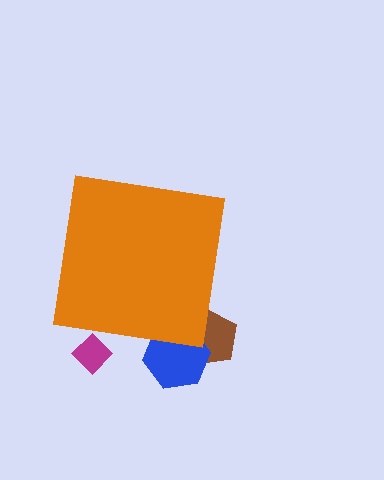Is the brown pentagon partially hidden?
Yes, the brown pentagon is partially hidden behind the orange square.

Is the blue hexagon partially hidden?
Yes, the blue hexagon is partially hidden behind the orange square.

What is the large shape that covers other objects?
An orange square.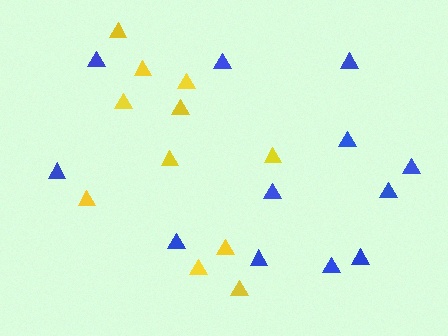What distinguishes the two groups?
There are 2 groups: one group of yellow triangles (11) and one group of blue triangles (12).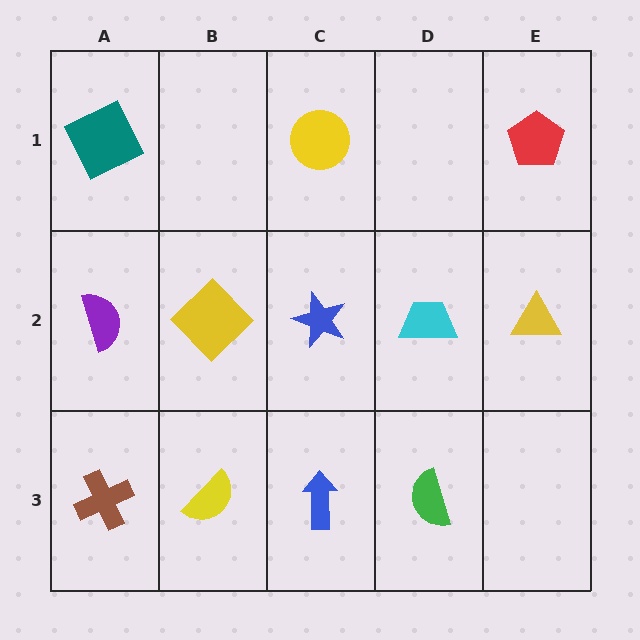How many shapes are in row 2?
5 shapes.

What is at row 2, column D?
A cyan trapezoid.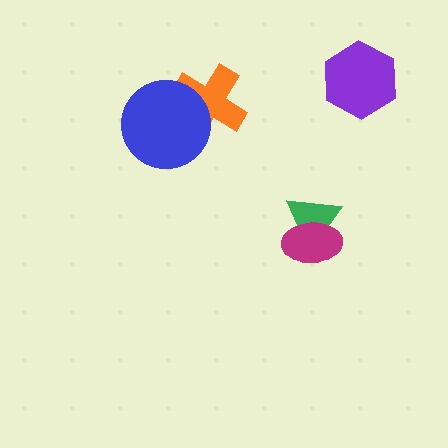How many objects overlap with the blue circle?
1 object overlaps with the blue circle.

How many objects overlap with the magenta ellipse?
1 object overlaps with the magenta ellipse.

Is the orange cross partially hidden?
Yes, it is partially covered by another shape.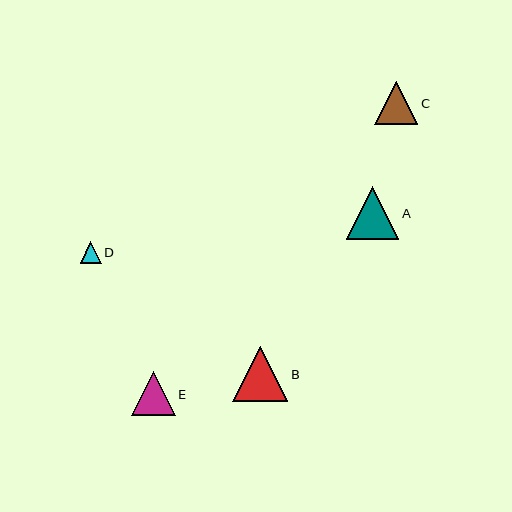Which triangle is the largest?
Triangle B is the largest with a size of approximately 56 pixels.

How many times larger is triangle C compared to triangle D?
Triangle C is approximately 2.0 times the size of triangle D.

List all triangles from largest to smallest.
From largest to smallest: B, A, E, C, D.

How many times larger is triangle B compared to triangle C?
Triangle B is approximately 1.3 times the size of triangle C.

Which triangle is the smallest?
Triangle D is the smallest with a size of approximately 21 pixels.